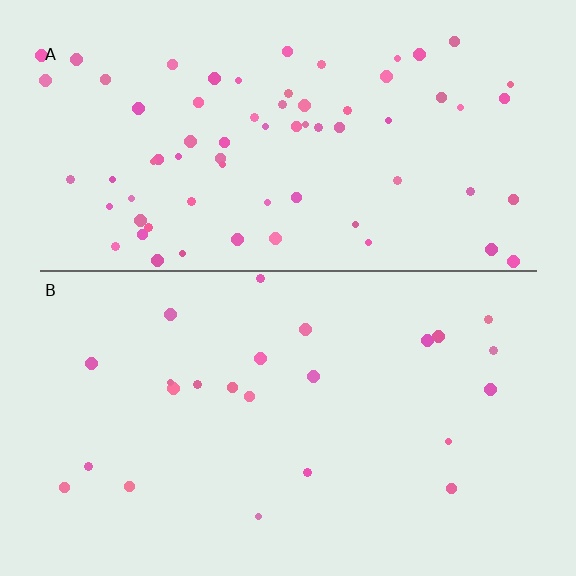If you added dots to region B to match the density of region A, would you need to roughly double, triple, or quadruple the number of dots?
Approximately triple.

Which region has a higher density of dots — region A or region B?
A (the top).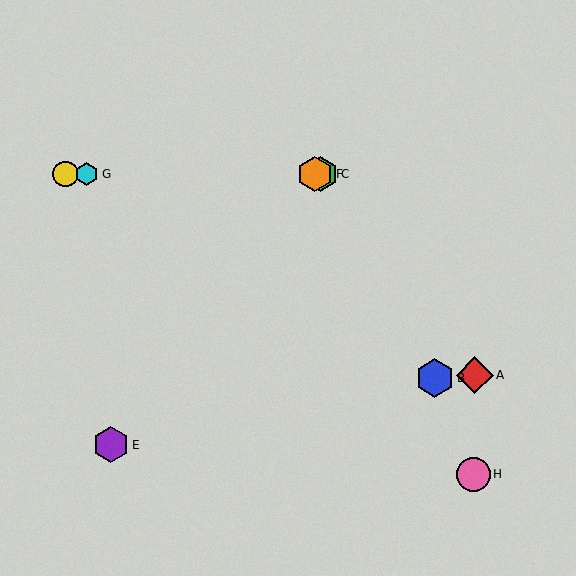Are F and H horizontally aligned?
No, F is at y≈174 and H is at y≈474.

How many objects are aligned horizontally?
4 objects (C, D, F, G) are aligned horizontally.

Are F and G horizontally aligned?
Yes, both are at y≈174.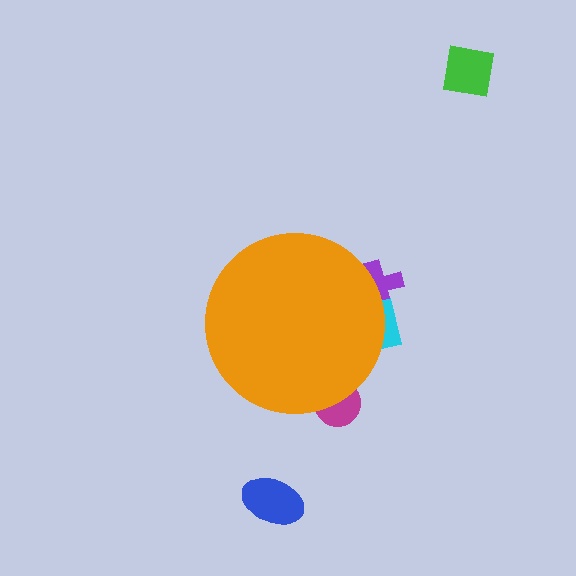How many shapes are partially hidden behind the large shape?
3 shapes are partially hidden.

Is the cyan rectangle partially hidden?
Yes, the cyan rectangle is partially hidden behind the orange circle.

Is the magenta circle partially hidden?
Yes, the magenta circle is partially hidden behind the orange circle.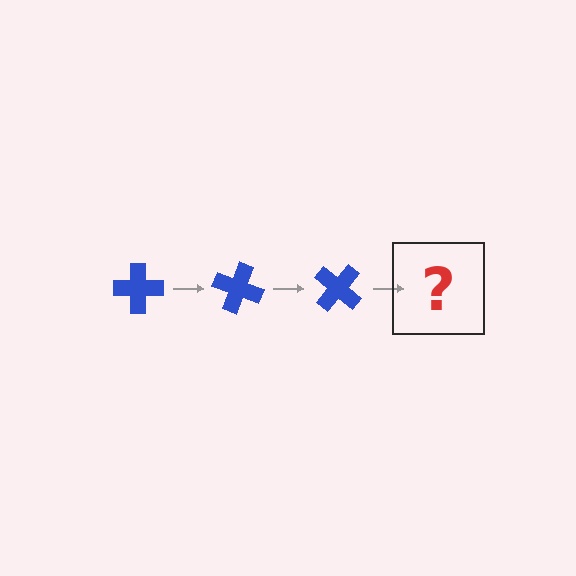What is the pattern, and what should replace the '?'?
The pattern is that the cross rotates 20 degrees each step. The '?' should be a blue cross rotated 60 degrees.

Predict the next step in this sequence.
The next step is a blue cross rotated 60 degrees.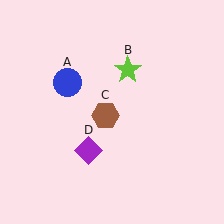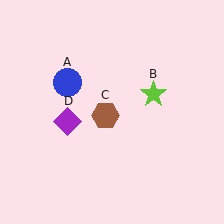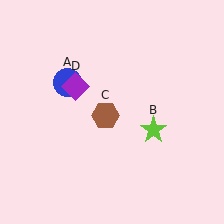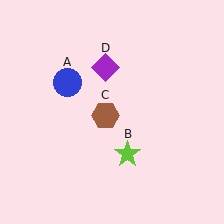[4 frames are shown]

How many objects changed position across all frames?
2 objects changed position: lime star (object B), purple diamond (object D).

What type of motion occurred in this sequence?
The lime star (object B), purple diamond (object D) rotated clockwise around the center of the scene.